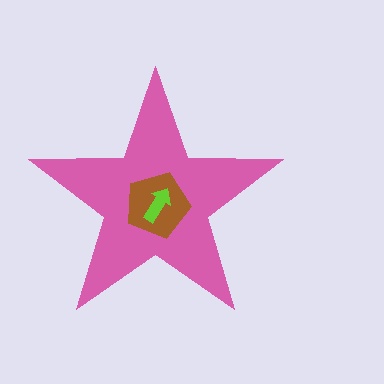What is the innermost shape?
The lime arrow.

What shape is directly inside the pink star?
The brown pentagon.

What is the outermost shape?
The pink star.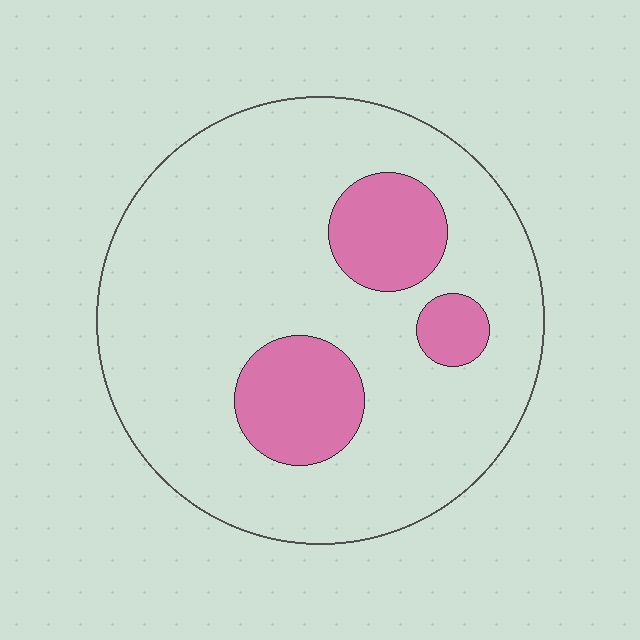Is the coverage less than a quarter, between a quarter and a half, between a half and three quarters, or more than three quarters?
Less than a quarter.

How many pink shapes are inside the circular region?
3.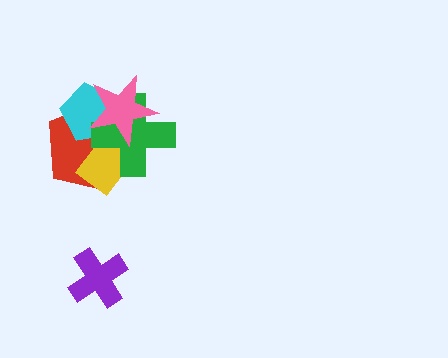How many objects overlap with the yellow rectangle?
4 objects overlap with the yellow rectangle.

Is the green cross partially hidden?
Yes, it is partially covered by another shape.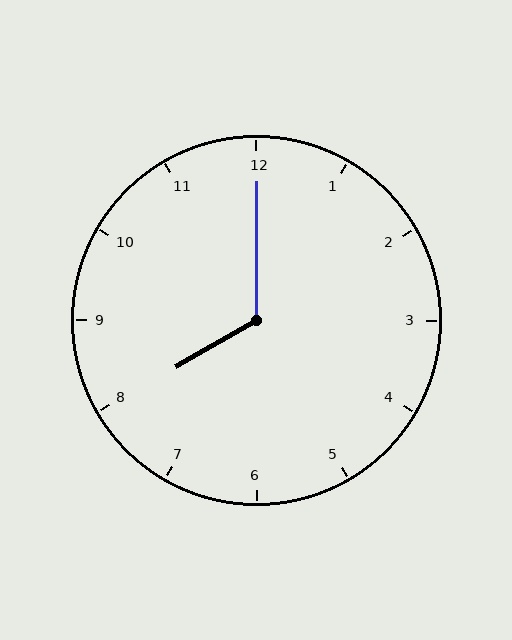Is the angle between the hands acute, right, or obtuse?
It is obtuse.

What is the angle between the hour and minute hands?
Approximately 120 degrees.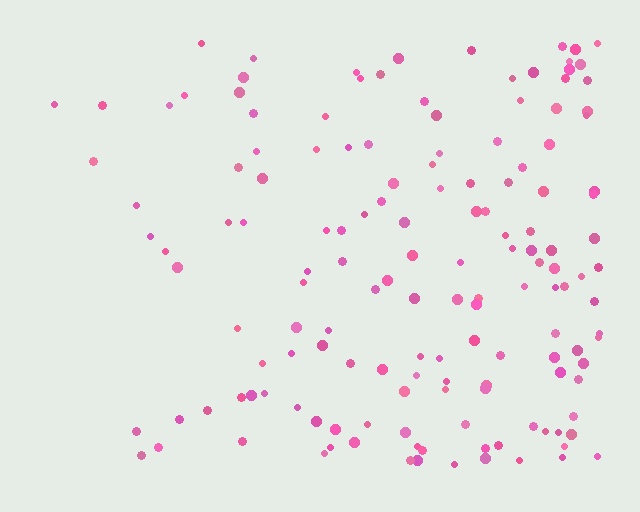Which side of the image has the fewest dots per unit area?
The left.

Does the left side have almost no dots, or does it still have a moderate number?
Still a moderate number, just noticeably fewer than the right.